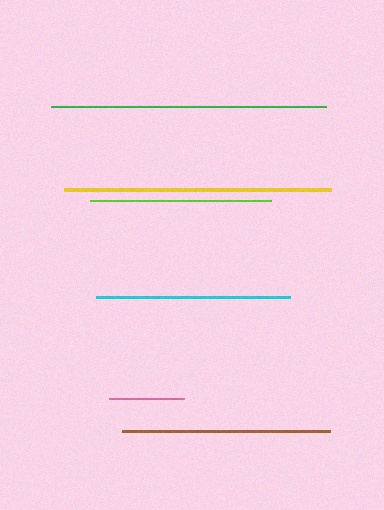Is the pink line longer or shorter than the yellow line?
The yellow line is longer than the pink line.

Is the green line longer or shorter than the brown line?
The green line is longer than the brown line.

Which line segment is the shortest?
The pink line is the shortest at approximately 75 pixels.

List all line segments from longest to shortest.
From longest to shortest: green, yellow, brown, cyan, lime, pink.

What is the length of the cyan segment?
The cyan segment is approximately 194 pixels long.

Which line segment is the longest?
The green line is the longest at approximately 275 pixels.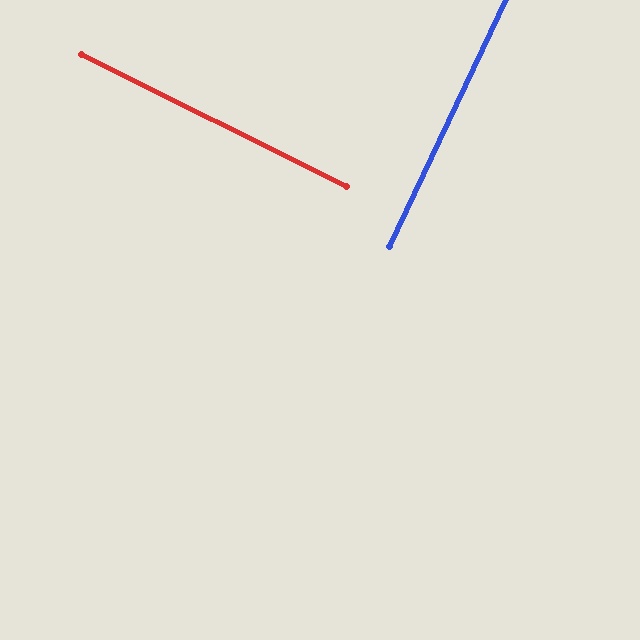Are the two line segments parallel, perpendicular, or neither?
Perpendicular — they meet at approximately 89°.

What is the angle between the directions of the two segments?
Approximately 89 degrees.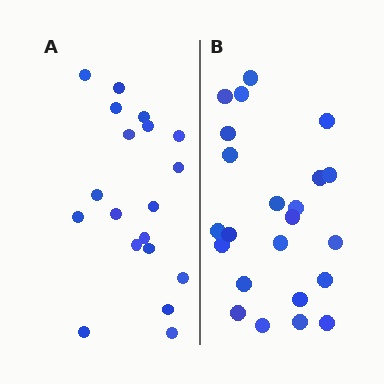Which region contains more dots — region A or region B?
Region B (the right region) has more dots.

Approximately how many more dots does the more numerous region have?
Region B has about 4 more dots than region A.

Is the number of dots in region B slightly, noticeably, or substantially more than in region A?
Region B has only slightly more — the two regions are fairly close. The ratio is roughly 1.2 to 1.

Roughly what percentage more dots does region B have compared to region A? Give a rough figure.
About 20% more.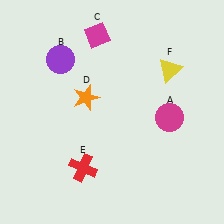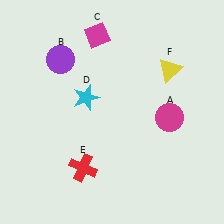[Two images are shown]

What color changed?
The star (D) changed from orange in Image 1 to cyan in Image 2.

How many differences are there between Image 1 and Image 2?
There is 1 difference between the two images.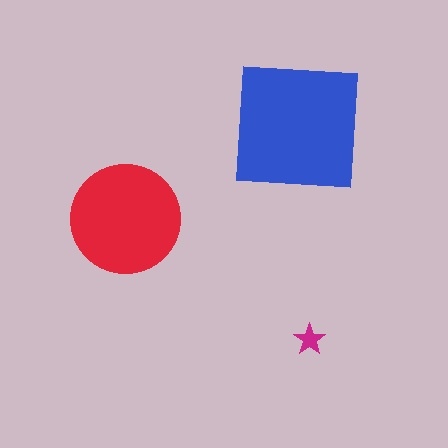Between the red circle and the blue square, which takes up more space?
The blue square.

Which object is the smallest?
The magenta star.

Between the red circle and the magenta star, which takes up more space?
The red circle.